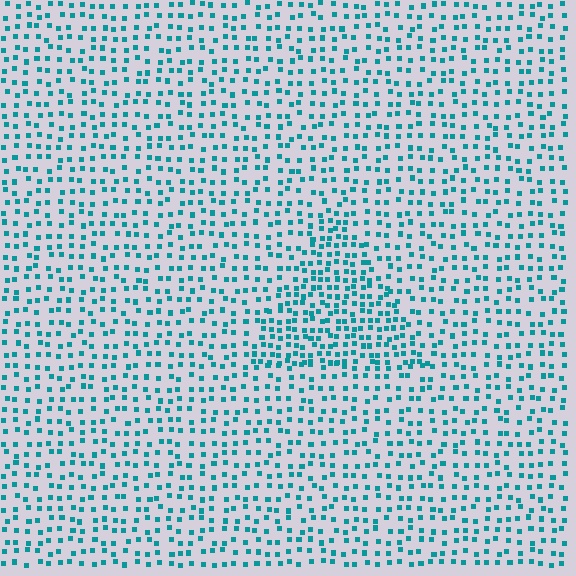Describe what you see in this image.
The image contains small teal elements arranged at two different densities. A triangle-shaped region is visible where the elements are more densely packed than the surrounding area.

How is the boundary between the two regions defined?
The boundary is defined by a change in element density (approximately 1.7x ratio). All elements are the same color, size, and shape.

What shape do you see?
I see a triangle.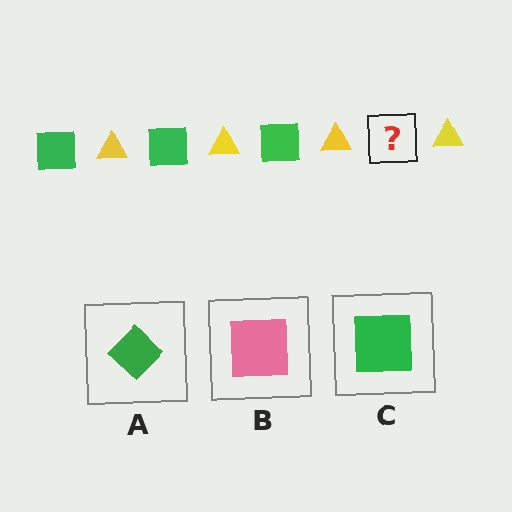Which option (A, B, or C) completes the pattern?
C.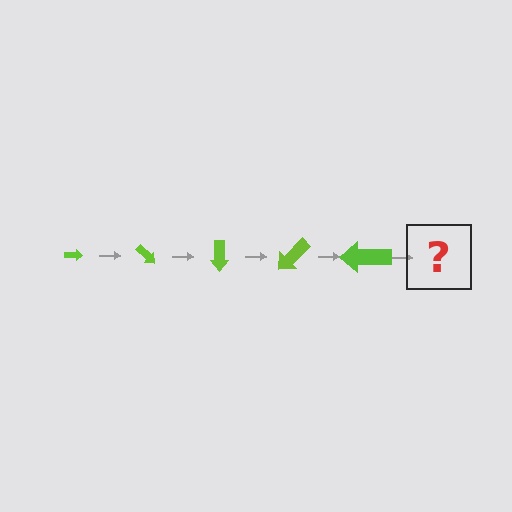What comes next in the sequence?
The next element should be an arrow, larger than the previous one and rotated 225 degrees from the start.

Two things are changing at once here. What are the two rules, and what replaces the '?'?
The two rules are that the arrow grows larger each step and it rotates 45 degrees each step. The '?' should be an arrow, larger than the previous one and rotated 225 degrees from the start.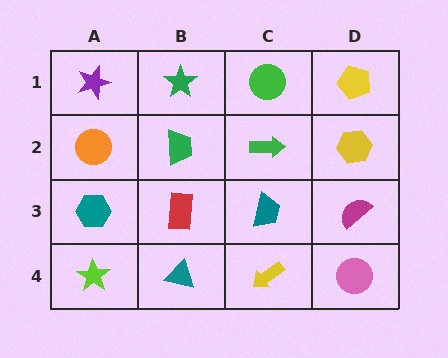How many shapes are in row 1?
4 shapes.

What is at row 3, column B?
A red rectangle.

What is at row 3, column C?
A teal trapezoid.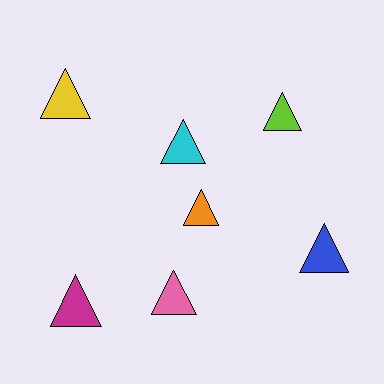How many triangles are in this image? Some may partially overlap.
There are 7 triangles.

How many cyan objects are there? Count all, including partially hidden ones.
There is 1 cyan object.